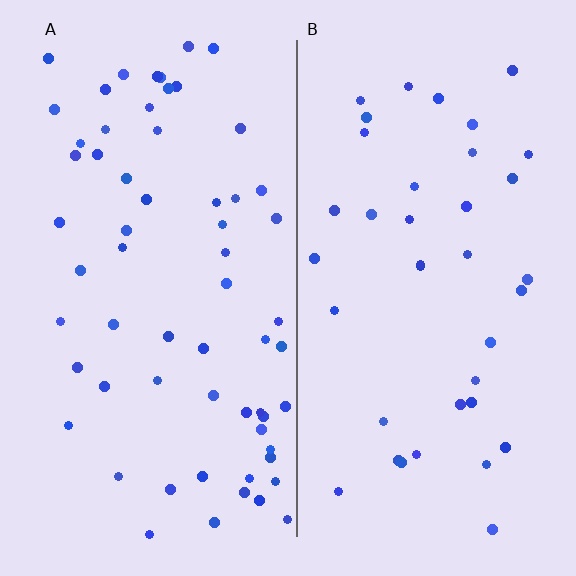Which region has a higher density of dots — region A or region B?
A (the left).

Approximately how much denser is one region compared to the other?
Approximately 1.6× — region A over region B.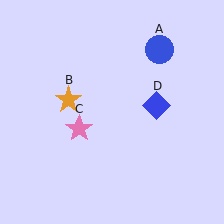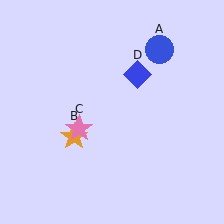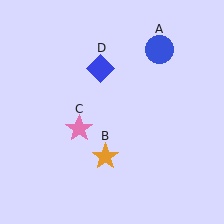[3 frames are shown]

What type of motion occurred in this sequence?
The orange star (object B), blue diamond (object D) rotated counterclockwise around the center of the scene.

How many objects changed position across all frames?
2 objects changed position: orange star (object B), blue diamond (object D).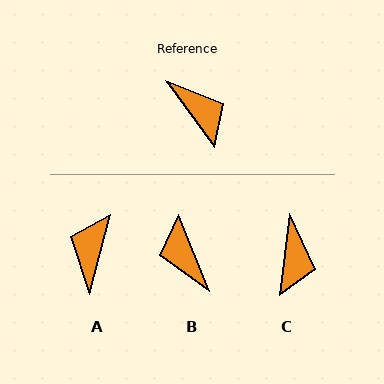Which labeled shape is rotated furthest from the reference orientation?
B, about 166 degrees away.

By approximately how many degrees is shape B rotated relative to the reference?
Approximately 166 degrees counter-clockwise.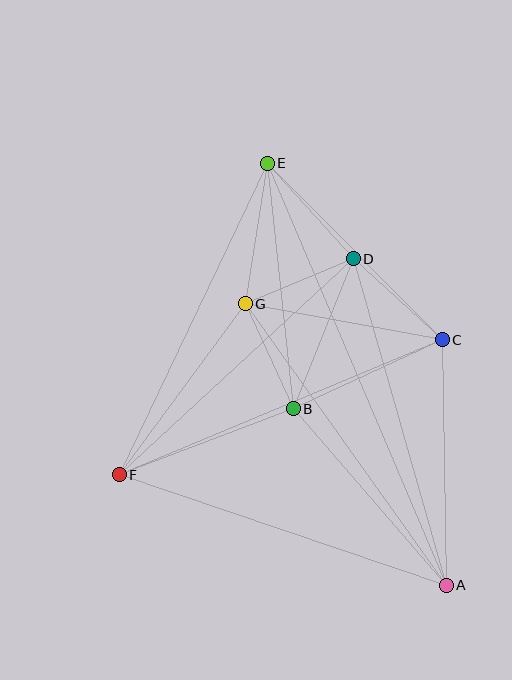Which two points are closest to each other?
Points B and G are closest to each other.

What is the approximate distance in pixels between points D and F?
The distance between D and F is approximately 318 pixels.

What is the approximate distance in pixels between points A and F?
The distance between A and F is approximately 345 pixels.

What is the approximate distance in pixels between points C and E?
The distance between C and E is approximately 248 pixels.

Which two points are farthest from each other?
Points A and E are farthest from each other.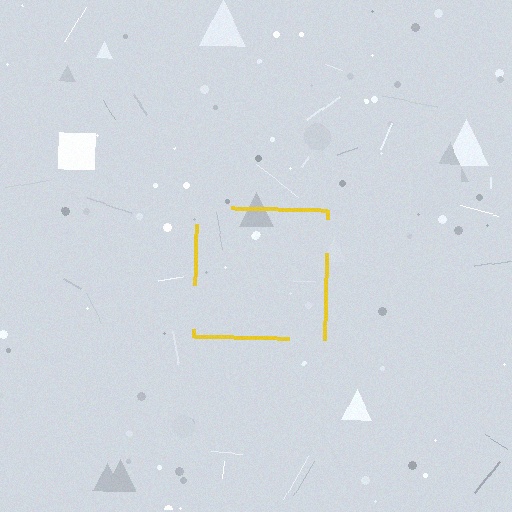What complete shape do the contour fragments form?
The contour fragments form a square.